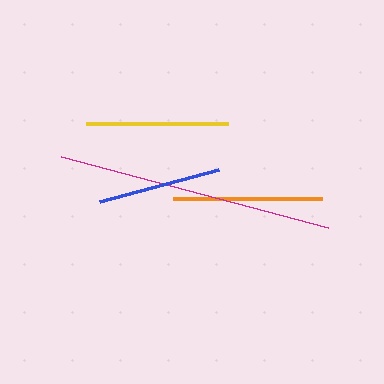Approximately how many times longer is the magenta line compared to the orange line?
The magenta line is approximately 1.8 times the length of the orange line.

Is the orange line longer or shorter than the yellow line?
The orange line is longer than the yellow line.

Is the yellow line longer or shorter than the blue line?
The yellow line is longer than the blue line.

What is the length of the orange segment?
The orange segment is approximately 150 pixels long.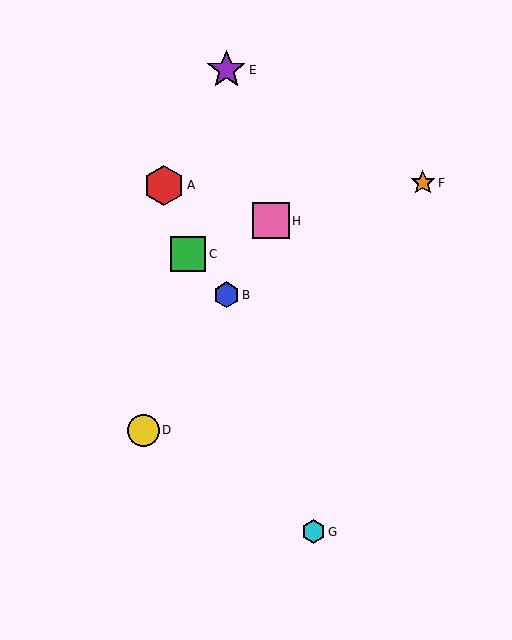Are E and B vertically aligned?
Yes, both are at x≈226.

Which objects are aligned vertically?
Objects B, E are aligned vertically.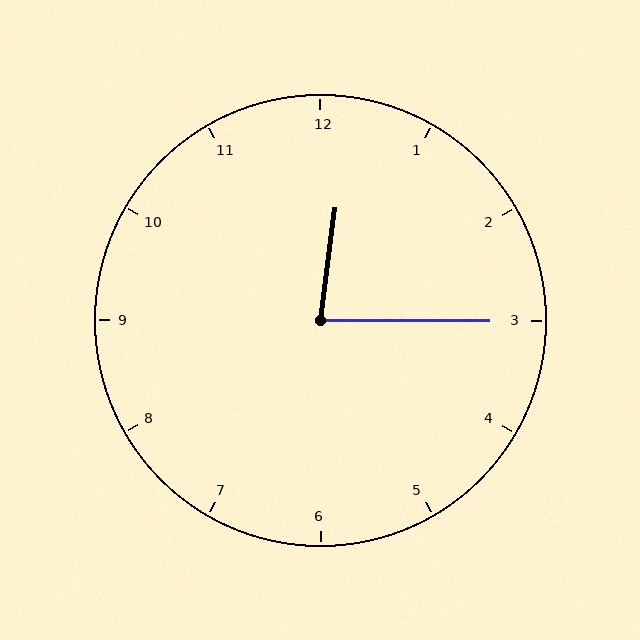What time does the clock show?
12:15.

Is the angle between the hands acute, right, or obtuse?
It is acute.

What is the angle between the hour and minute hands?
Approximately 82 degrees.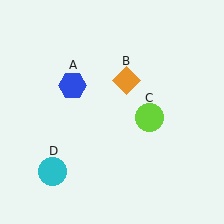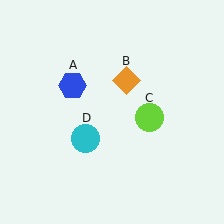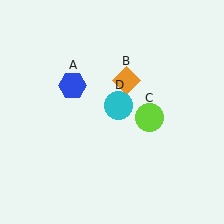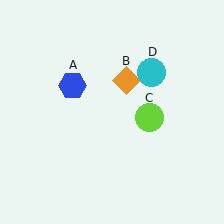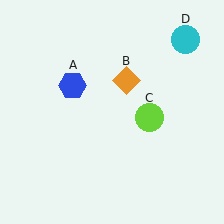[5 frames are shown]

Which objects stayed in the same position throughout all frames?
Blue hexagon (object A) and orange diamond (object B) and lime circle (object C) remained stationary.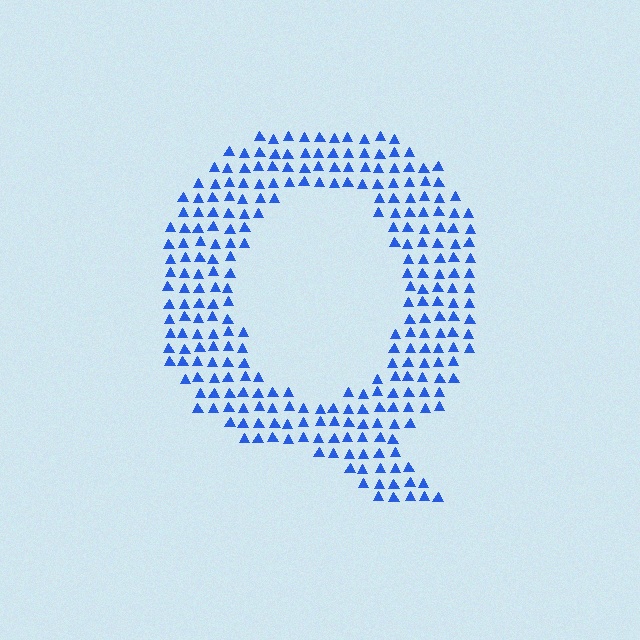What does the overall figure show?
The overall figure shows the letter Q.